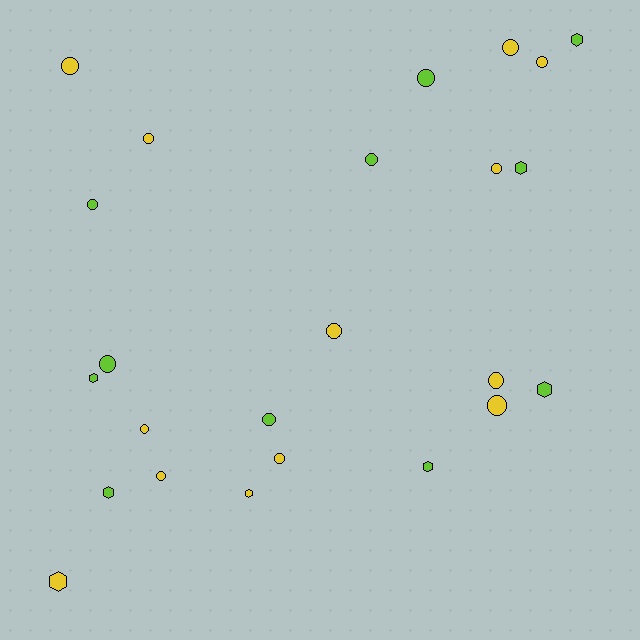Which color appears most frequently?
Yellow, with 13 objects.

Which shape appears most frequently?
Circle, with 16 objects.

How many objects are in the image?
There are 24 objects.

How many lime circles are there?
There are 5 lime circles.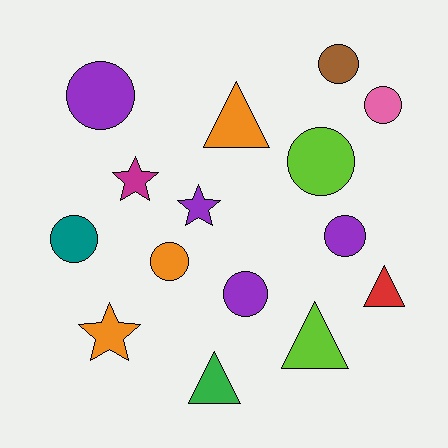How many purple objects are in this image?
There are 4 purple objects.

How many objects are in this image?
There are 15 objects.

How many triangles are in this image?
There are 4 triangles.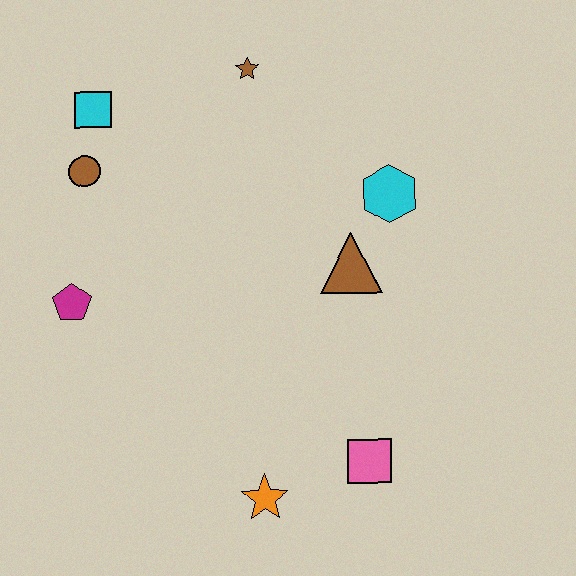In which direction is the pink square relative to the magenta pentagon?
The pink square is to the right of the magenta pentagon.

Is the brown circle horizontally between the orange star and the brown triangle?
No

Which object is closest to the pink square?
The orange star is closest to the pink square.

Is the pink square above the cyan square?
No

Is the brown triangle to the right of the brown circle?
Yes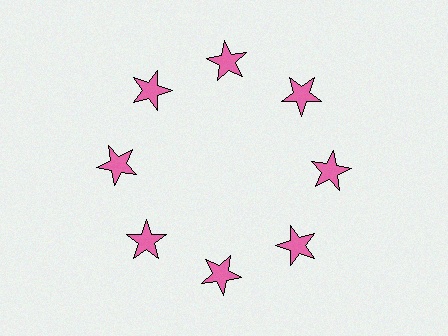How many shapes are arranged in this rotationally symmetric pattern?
There are 8 shapes, arranged in 8 groups of 1.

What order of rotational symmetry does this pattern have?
This pattern has 8-fold rotational symmetry.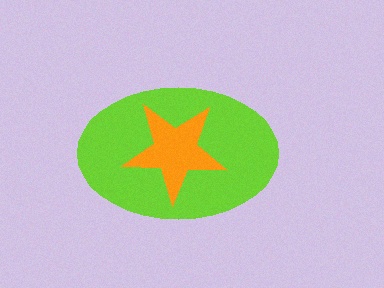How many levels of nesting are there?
2.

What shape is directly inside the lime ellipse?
The orange star.